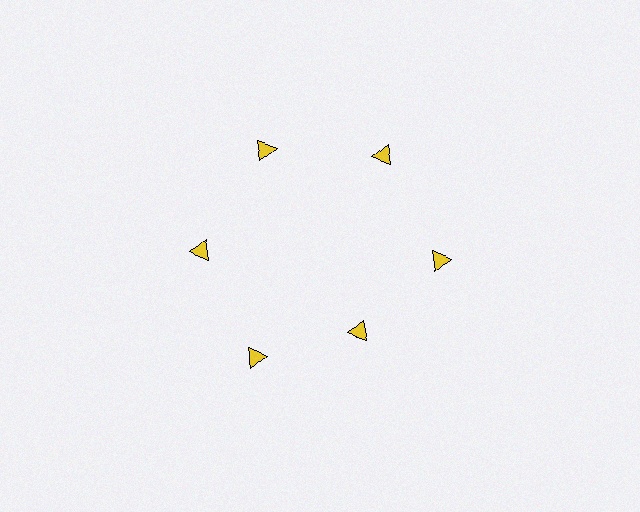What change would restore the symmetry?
The symmetry would be restored by moving it outward, back onto the ring so that all 6 triangles sit at equal angles and equal distance from the center.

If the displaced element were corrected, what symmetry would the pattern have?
It would have 6-fold rotational symmetry — the pattern would map onto itself every 60 degrees.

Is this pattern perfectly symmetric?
No. The 6 yellow triangles are arranged in a ring, but one element near the 5 o'clock position is pulled inward toward the center, breaking the 6-fold rotational symmetry.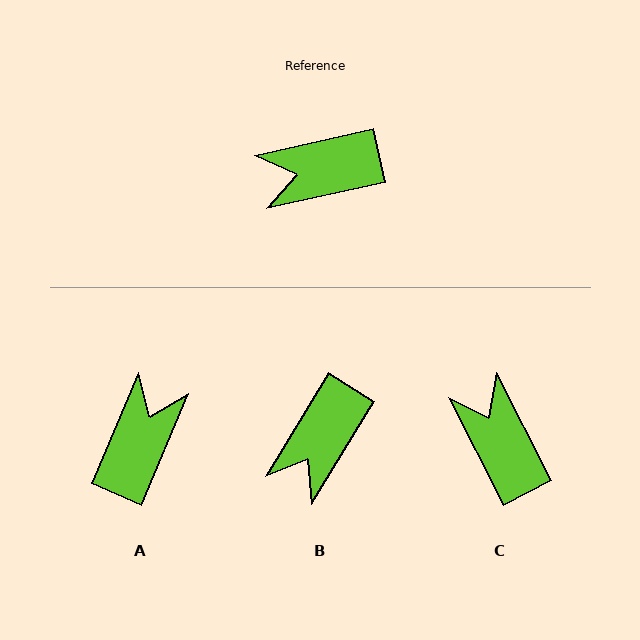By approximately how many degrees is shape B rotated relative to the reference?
Approximately 46 degrees counter-clockwise.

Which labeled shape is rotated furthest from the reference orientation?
A, about 125 degrees away.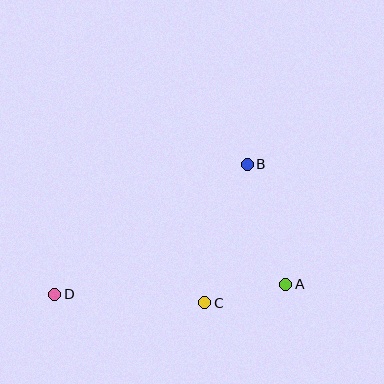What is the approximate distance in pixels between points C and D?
The distance between C and D is approximately 150 pixels.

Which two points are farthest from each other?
Points B and D are farthest from each other.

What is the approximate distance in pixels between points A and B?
The distance between A and B is approximately 126 pixels.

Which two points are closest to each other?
Points A and C are closest to each other.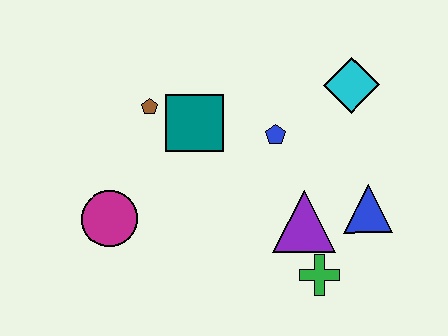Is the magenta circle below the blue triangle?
Yes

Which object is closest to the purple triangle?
The green cross is closest to the purple triangle.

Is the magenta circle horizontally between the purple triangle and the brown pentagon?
No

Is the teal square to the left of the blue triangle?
Yes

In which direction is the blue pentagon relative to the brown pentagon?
The blue pentagon is to the right of the brown pentagon.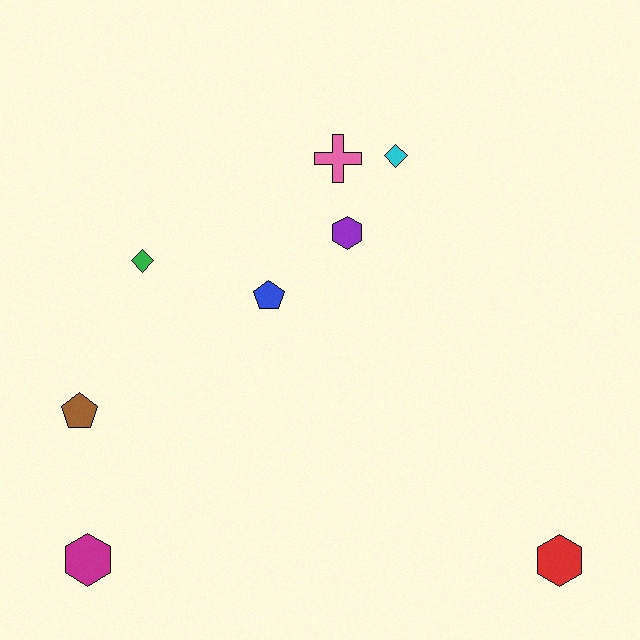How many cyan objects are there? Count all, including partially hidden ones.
There is 1 cyan object.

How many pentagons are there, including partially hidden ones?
There are 2 pentagons.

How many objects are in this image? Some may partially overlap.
There are 8 objects.